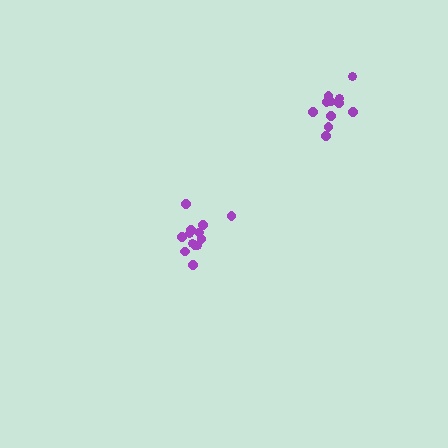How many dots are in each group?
Group 1: 13 dots, Group 2: 11 dots (24 total).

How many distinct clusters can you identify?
There are 2 distinct clusters.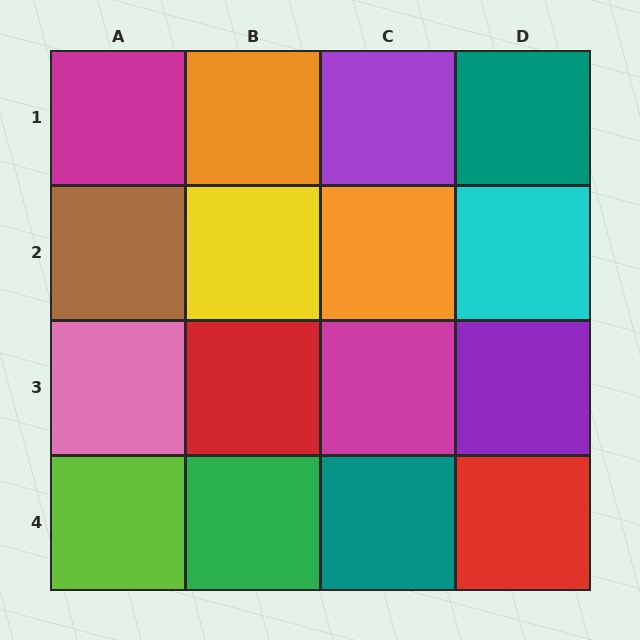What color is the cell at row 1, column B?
Orange.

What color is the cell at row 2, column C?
Orange.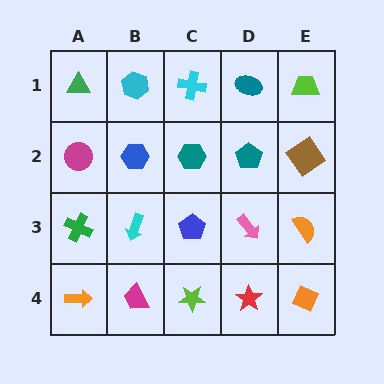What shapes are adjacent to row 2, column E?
A lime trapezoid (row 1, column E), an orange semicircle (row 3, column E), a teal pentagon (row 2, column D).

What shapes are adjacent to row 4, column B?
A cyan arrow (row 3, column B), an orange arrow (row 4, column A), a lime star (row 4, column C).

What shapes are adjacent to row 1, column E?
A brown diamond (row 2, column E), a teal ellipse (row 1, column D).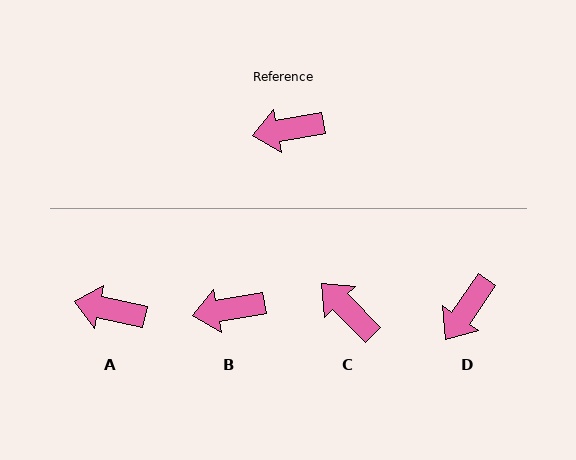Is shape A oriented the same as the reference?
No, it is off by about 22 degrees.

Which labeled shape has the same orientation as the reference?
B.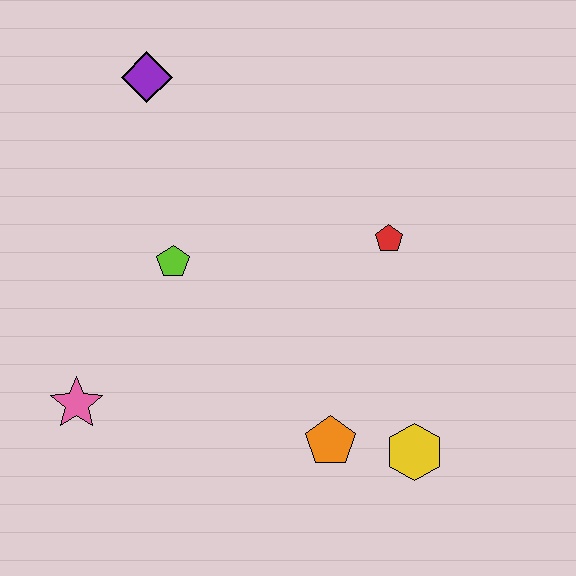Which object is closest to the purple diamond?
The lime pentagon is closest to the purple diamond.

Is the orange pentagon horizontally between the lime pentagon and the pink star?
No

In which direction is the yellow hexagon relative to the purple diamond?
The yellow hexagon is below the purple diamond.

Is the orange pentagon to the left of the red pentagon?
Yes